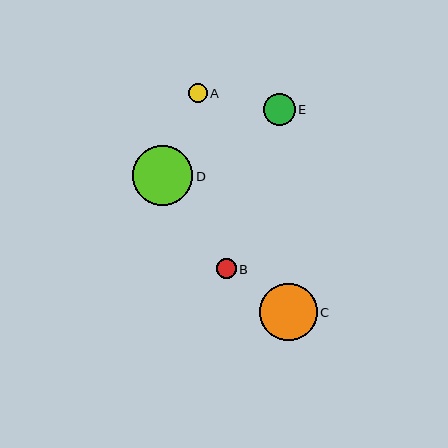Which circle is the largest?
Circle D is the largest with a size of approximately 60 pixels.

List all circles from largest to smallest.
From largest to smallest: D, C, E, B, A.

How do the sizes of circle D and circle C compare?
Circle D and circle C are approximately the same size.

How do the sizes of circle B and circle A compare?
Circle B and circle A are approximately the same size.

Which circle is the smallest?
Circle A is the smallest with a size of approximately 18 pixels.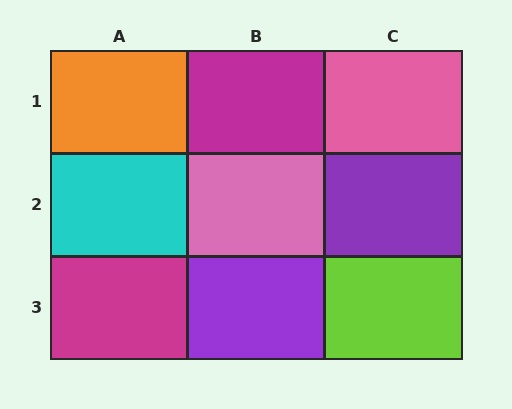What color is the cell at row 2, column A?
Cyan.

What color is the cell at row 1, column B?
Magenta.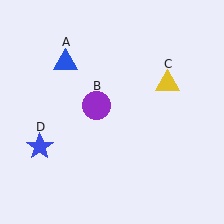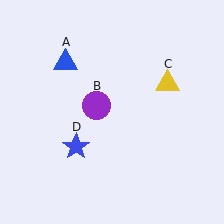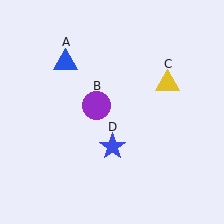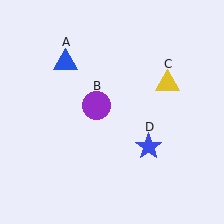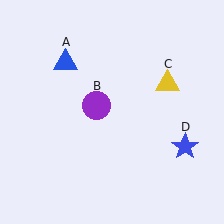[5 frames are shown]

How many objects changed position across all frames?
1 object changed position: blue star (object D).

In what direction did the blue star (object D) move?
The blue star (object D) moved right.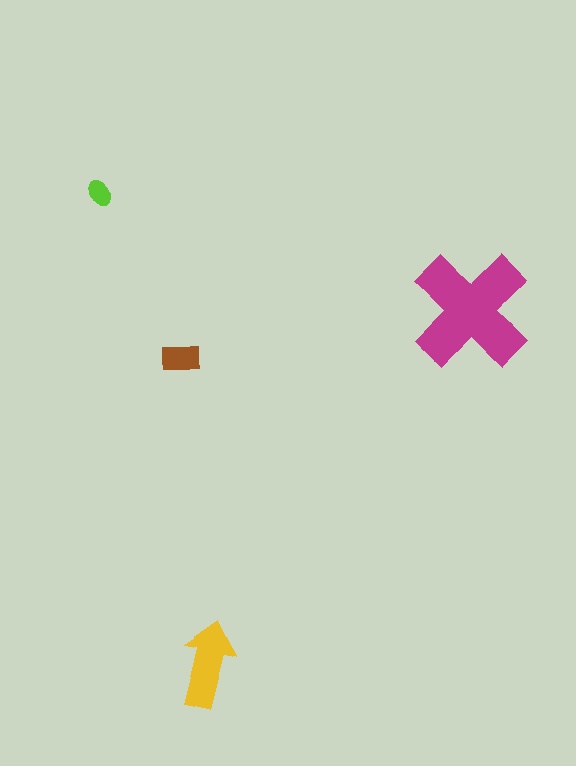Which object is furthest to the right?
The magenta cross is rightmost.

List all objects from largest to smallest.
The magenta cross, the yellow arrow, the brown rectangle, the lime ellipse.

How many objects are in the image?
There are 4 objects in the image.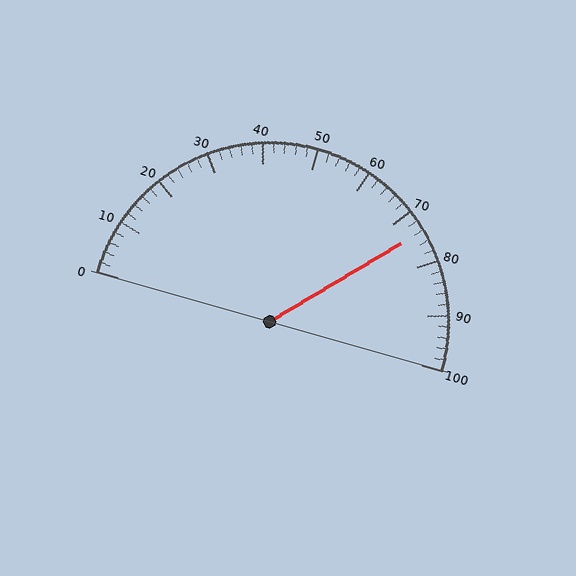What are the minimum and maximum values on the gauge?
The gauge ranges from 0 to 100.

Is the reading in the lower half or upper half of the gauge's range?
The reading is in the upper half of the range (0 to 100).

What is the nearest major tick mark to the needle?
The nearest major tick mark is 70.